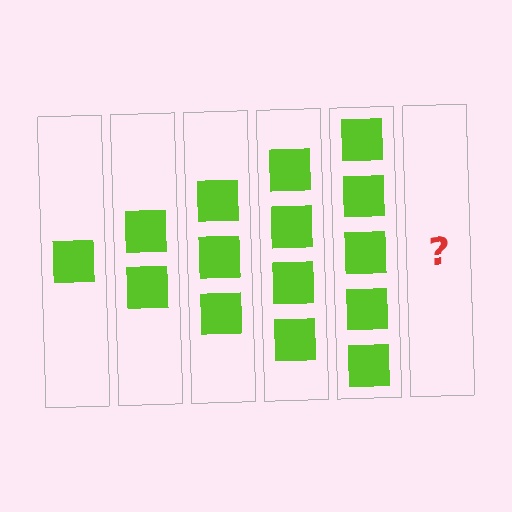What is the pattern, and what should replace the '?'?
The pattern is that each step adds one more square. The '?' should be 6 squares.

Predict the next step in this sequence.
The next step is 6 squares.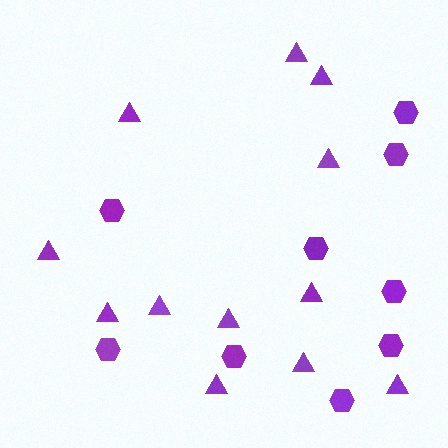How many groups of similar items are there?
There are 2 groups: one group of hexagons (9) and one group of triangles (12).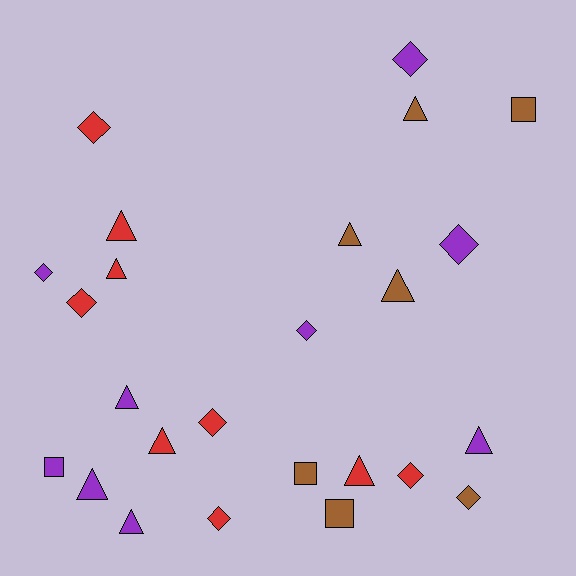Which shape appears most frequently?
Triangle, with 11 objects.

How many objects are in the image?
There are 25 objects.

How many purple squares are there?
There is 1 purple square.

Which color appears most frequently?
Red, with 9 objects.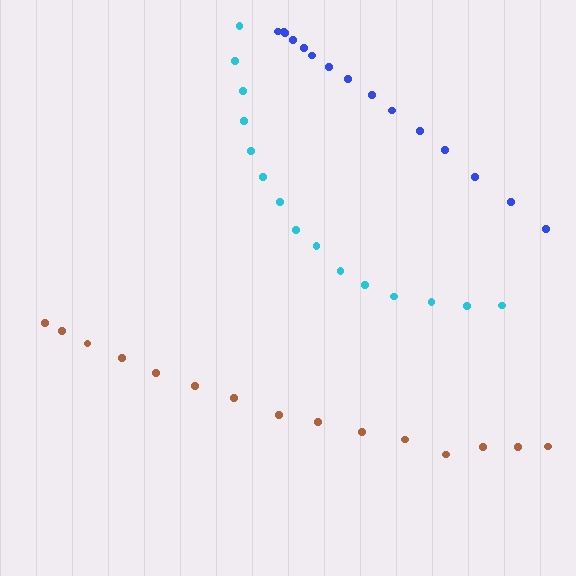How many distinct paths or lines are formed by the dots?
There are 3 distinct paths.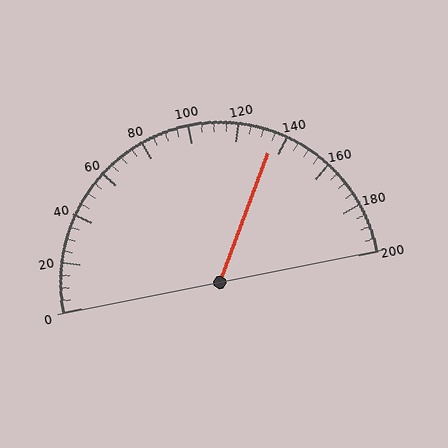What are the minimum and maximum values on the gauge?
The gauge ranges from 0 to 200.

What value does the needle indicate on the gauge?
The needle indicates approximately 135.